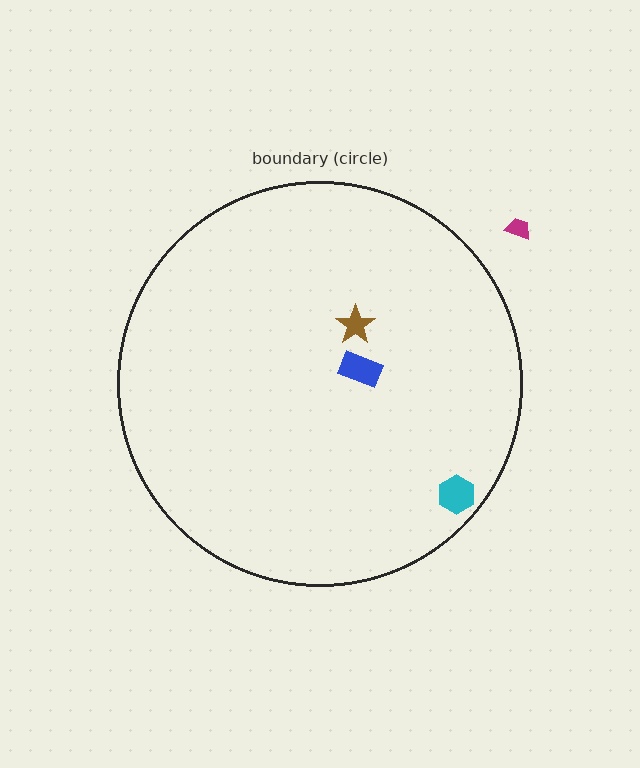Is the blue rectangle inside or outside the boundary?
Inside.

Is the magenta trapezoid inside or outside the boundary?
Outside.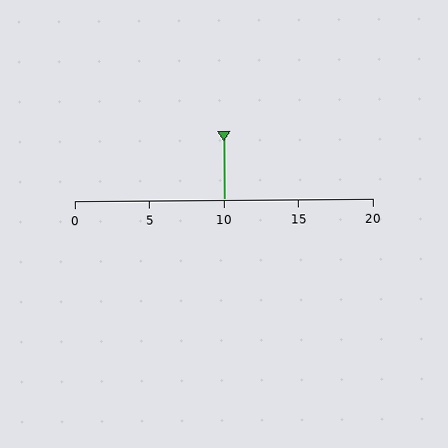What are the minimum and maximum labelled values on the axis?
The axis runs from 0 to 20.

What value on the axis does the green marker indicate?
The marker indicates approximately 10.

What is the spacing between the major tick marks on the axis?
The major ticks are spaced 5 apart.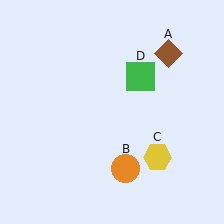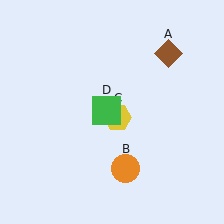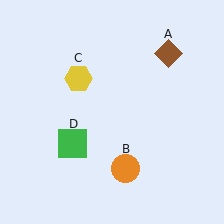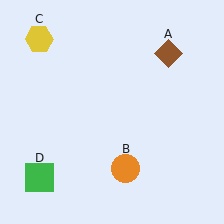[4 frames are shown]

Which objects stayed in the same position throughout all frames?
Brown diamond (object A) and orange circle (object B) remained stationary.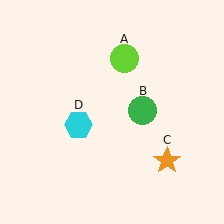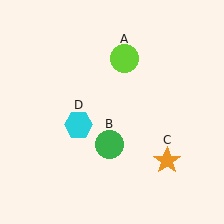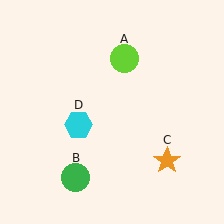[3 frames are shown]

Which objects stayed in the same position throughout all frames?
Lime circle (object A) and orange star (object C) and cyan hexagon (object D) remained stationary.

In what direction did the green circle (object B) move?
The green circle (object B) moved down and to the left.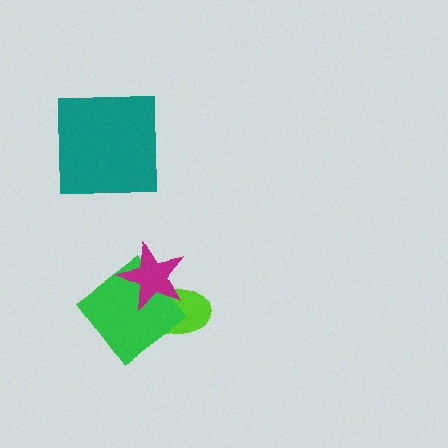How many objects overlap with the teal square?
0 objects overlap with the teal square.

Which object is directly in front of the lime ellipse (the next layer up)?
The green diamond is directly in front of the lime ellipse.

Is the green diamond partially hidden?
Yes, it is partially covered by another shape.